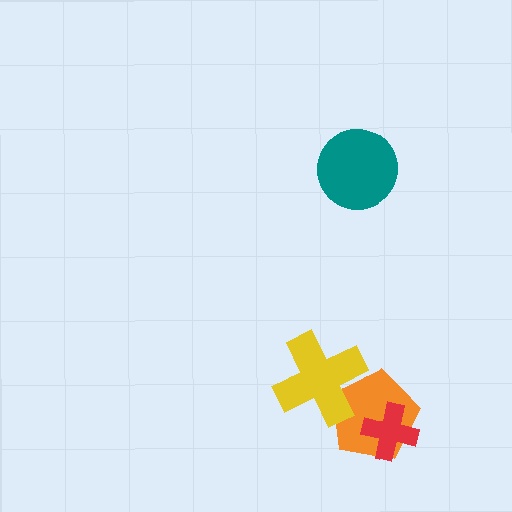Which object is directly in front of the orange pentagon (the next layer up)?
The red cross is directly in front of the orange pentagon.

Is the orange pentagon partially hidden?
Yes, it is partially covered by another shape.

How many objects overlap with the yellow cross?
1 object overlaps with the yellow cross.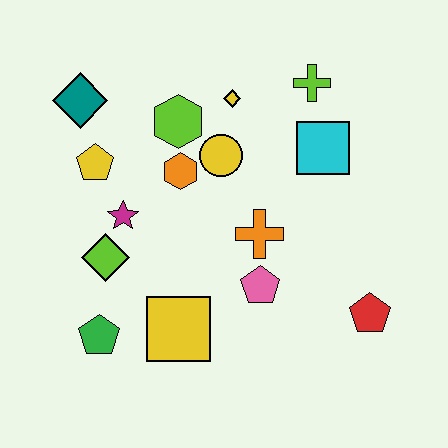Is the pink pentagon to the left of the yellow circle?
No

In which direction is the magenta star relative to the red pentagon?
The magenta star is to the left of the red pentagon.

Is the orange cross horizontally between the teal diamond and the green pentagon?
No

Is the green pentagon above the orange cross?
No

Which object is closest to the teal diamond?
The yellow pentagon is closest to the teal diamond.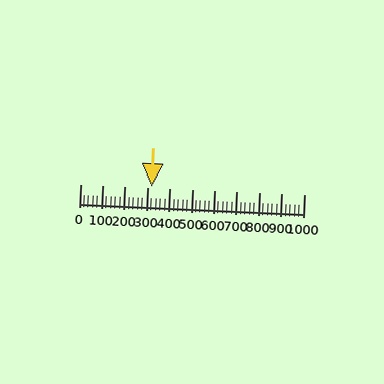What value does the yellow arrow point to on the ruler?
The yellow arrow points to approximately 320.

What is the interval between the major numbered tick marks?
The major tick marks are spaced 100 units apart.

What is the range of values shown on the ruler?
The ruler shows values from 0 to 1000.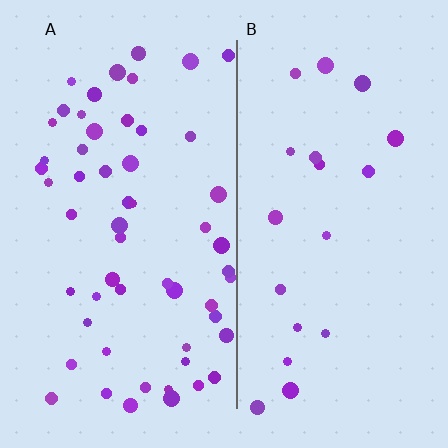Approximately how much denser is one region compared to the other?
Approximately 2.9× — region A over region B.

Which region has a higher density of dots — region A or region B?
A (the left).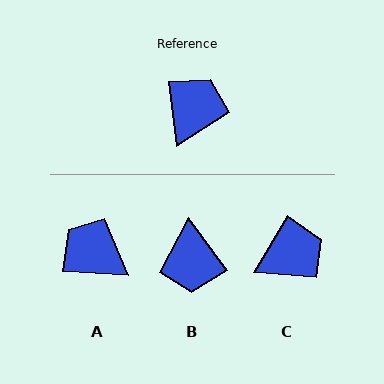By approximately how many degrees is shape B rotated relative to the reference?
Approximately 151 degrees clockwise.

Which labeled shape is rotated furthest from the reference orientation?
B, about 151 degrees away.